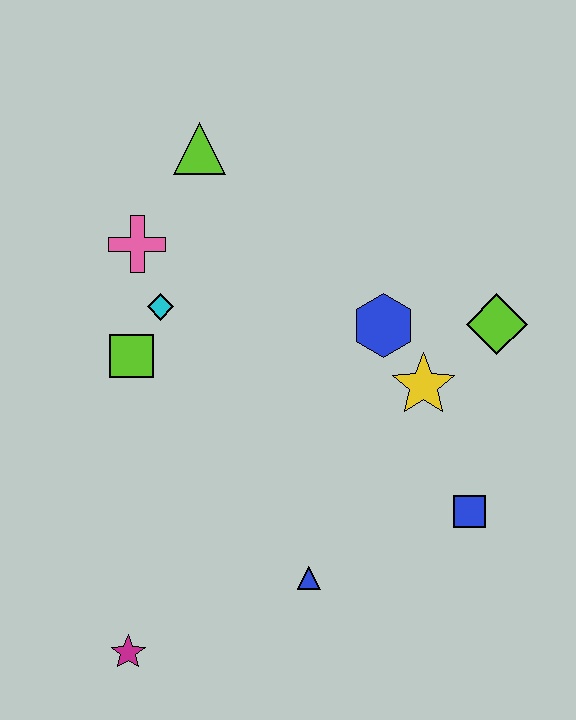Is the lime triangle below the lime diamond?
No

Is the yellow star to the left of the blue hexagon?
No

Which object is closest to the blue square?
The yellow star is closest to the blue square.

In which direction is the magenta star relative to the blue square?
The magenta star is to the left of the blue square.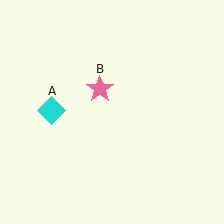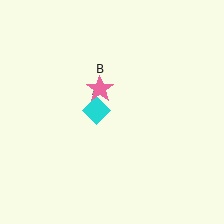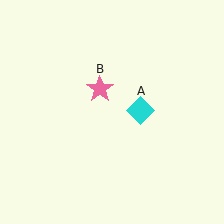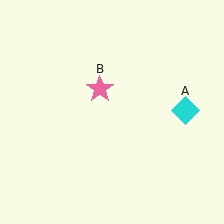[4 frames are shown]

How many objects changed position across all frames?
1 object changed position: cyan diamond (object A).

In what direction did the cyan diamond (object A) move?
The cyan diamond (object A) moved right.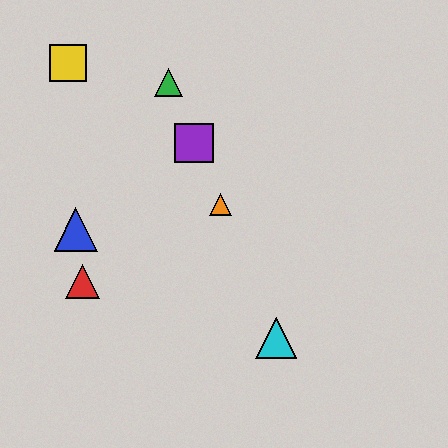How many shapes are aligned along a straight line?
4 shapes (the green triangle, the purple square, the orange triangle, the cyan triangle) are aligned along a straight line.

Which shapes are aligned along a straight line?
The green triangle, the purple square, the orange triangle, the cyan triangle are aligned along a straight line.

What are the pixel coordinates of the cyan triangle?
The cyan triangle is at (276, 338).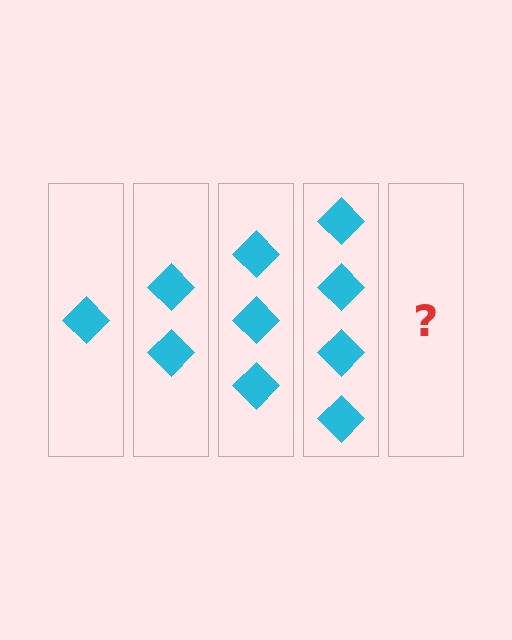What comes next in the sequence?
The next element should be 5 diamonds.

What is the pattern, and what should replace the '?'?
The pattern is that each step adds one more diamond. The '?' should be 5 diamonds.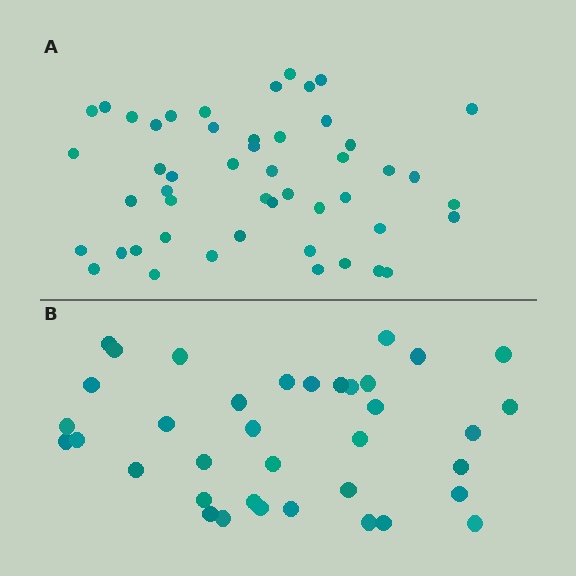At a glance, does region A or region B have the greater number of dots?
Region A (the top region) has more dots.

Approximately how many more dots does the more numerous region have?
Region A has roughly 12 or so more dots than region B.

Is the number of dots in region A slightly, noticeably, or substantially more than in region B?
Region A has noticeably more, but not dramatically so. The ratio is roughly 1.3 to 1.